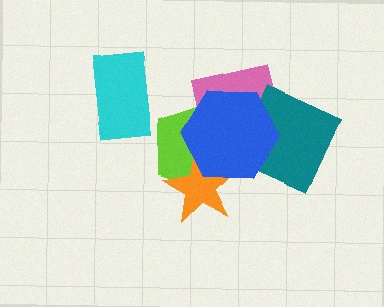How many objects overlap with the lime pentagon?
3 objects overlap with the lime pentagon.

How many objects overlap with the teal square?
2 objects overlap with the teal square.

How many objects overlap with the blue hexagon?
4 objects overlap with the blue hexagon.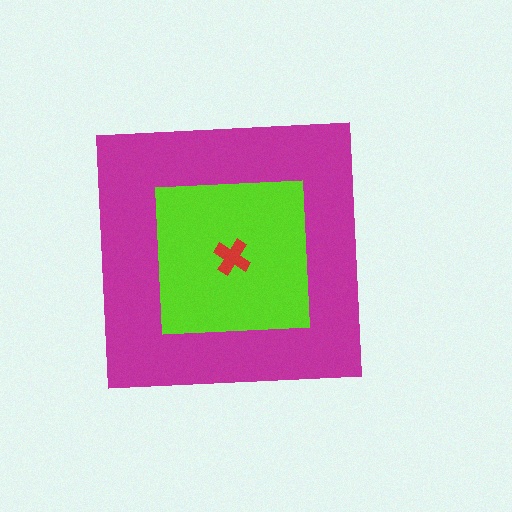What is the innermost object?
The red cross.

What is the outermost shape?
The magenta square.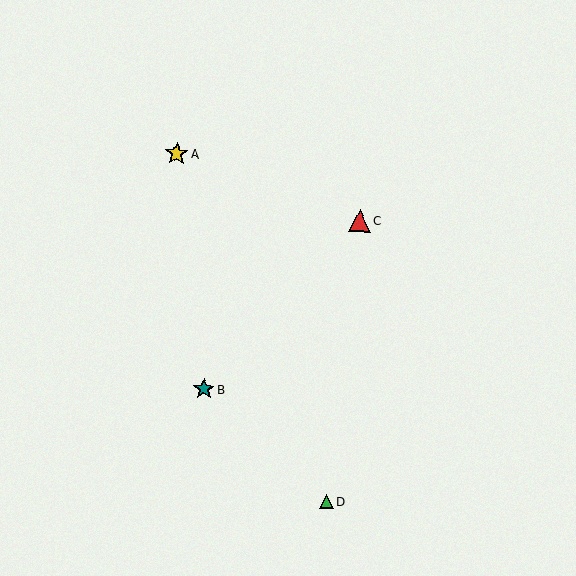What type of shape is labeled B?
Shape B is a teal star.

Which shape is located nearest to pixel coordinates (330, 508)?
The green triangle (labeled D) at (326, 501) is nearest to that location.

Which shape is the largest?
The yellow star (labeled A) is the largest.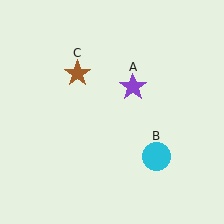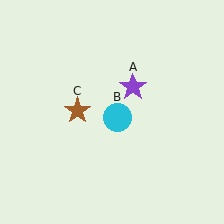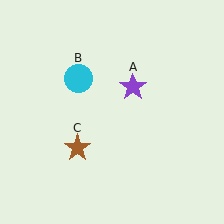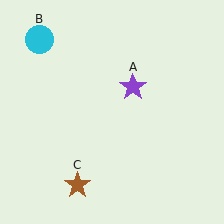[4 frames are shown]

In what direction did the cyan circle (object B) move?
The cyan circle (object B) moved up and to the left.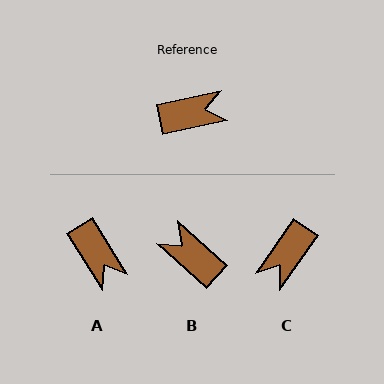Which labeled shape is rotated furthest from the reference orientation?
C, about 137 degrees away.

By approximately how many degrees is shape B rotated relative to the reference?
Approximately 126 degrees counter-clockwise.